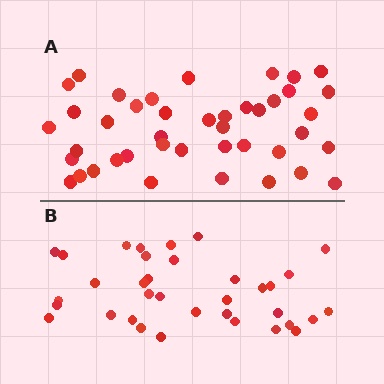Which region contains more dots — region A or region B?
Region A (the top region) has more dots.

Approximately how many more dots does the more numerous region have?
Region A has roughly 8 or so more dots than region B.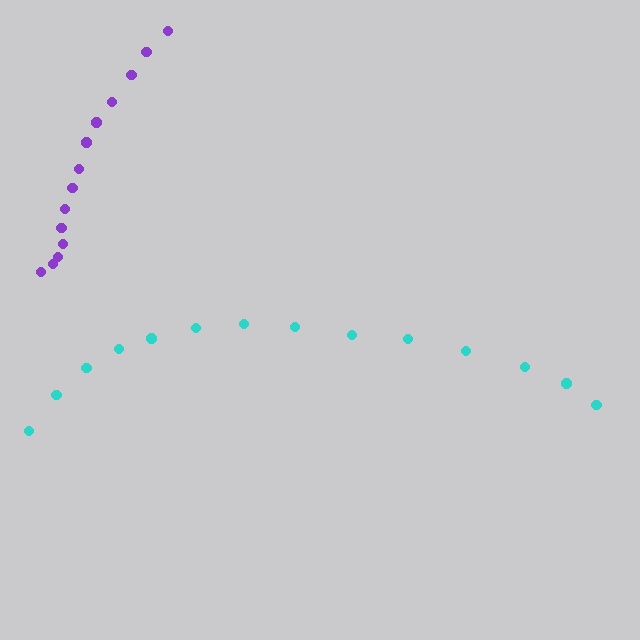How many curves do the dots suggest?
There are 2 distinct paths.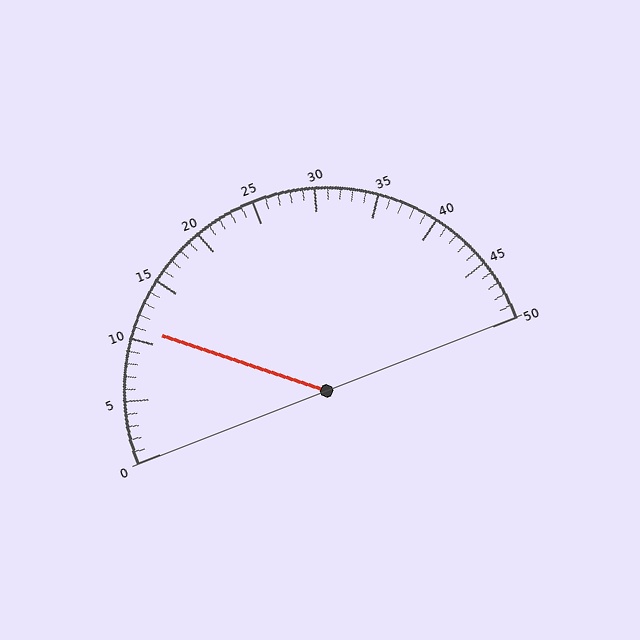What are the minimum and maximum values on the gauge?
The gauge ranges from 0 to 50.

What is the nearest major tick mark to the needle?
The nearest major tick mark is 10.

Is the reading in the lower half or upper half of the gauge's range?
The reading is in the lower half of the range (0 to 50).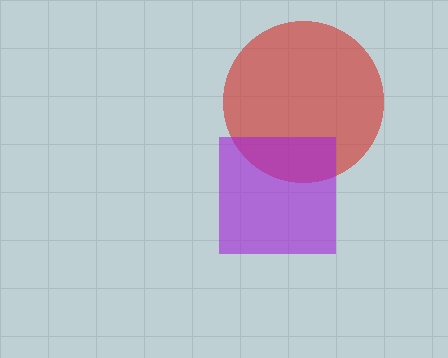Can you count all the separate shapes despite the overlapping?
Yes, there are 2 separate shapes.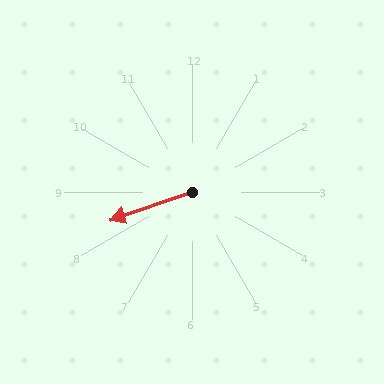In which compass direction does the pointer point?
West.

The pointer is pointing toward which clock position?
Roughly 8 o'clock.